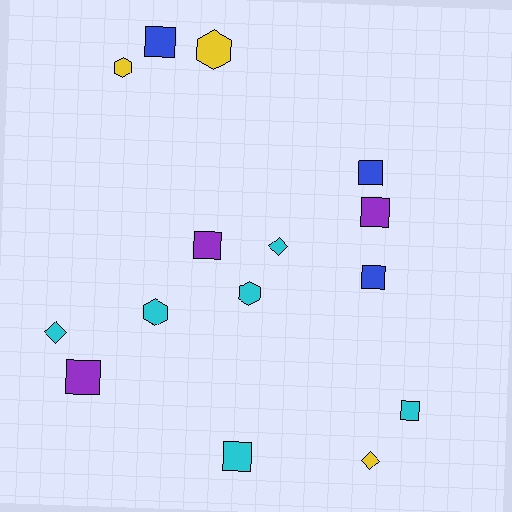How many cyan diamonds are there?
There are 2 cyan diamonds.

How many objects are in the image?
There are 15 objects.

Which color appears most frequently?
Cyan, with 6 objects.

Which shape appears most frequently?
Square, with 8 objects.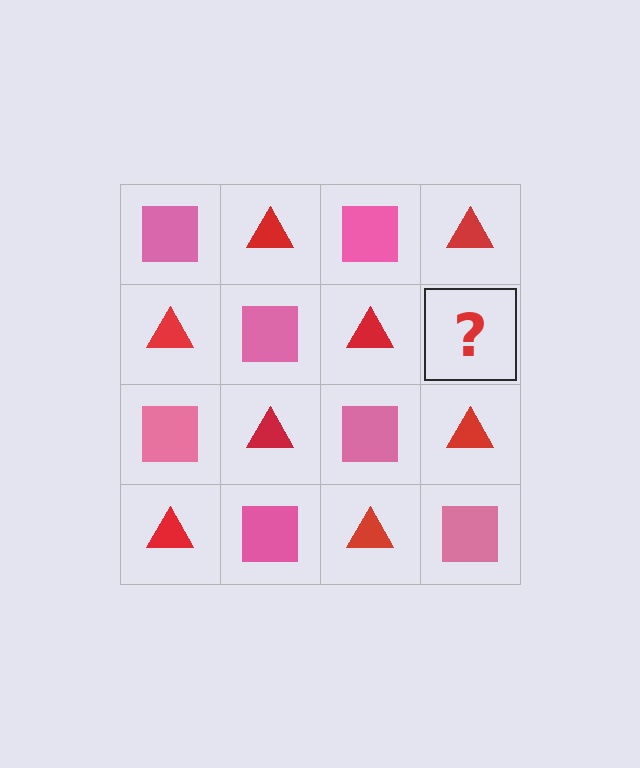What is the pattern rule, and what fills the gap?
The rule is that it alternates pink square and red triangle in a checkerboard pattern. The gap should be filled with a pink square.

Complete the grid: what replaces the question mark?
The question mark should be replaced with a pink square.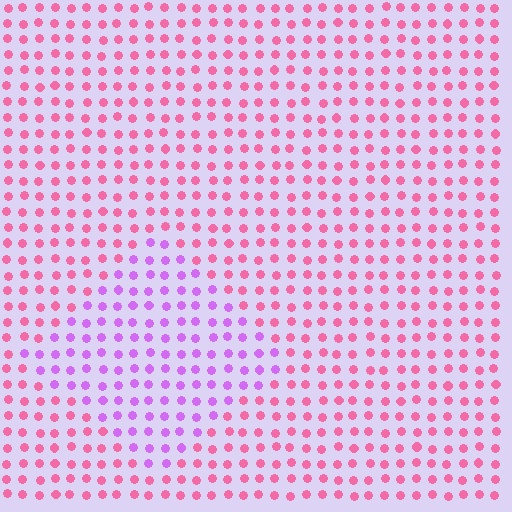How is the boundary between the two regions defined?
The boundary is defined purely by a slight shift in hue (about 48 degrees). Spacing, size, and orientation are identical on both sides.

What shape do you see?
I see a diamond.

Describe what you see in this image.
The image is filled with small pink elements in a uniform arrangement. A diamond-shaped region is visible where the elements are tinted to a slightly different hue, forming a subtle color boundary.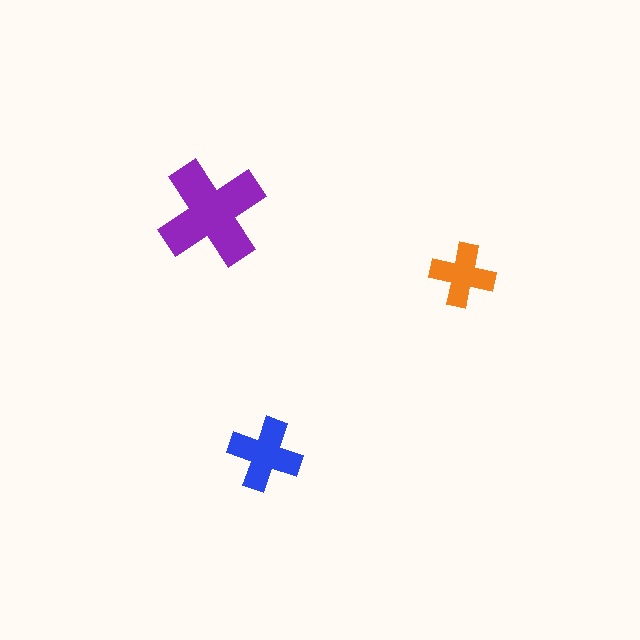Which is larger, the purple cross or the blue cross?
The purple one.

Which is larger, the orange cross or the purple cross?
The purple one.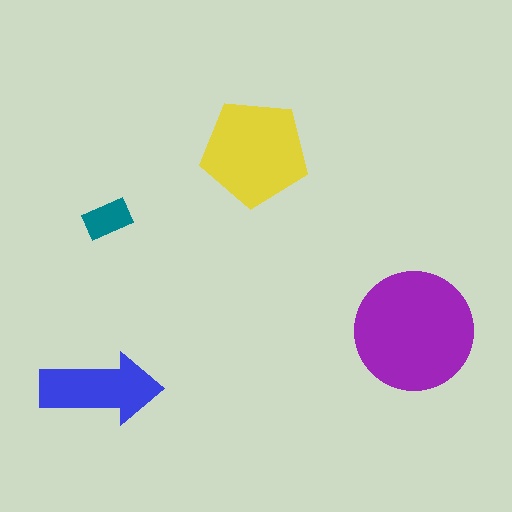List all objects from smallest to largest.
The teal rectangle, the blue arrow, the yellow pentagon, the purple circle.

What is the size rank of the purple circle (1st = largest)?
1st.